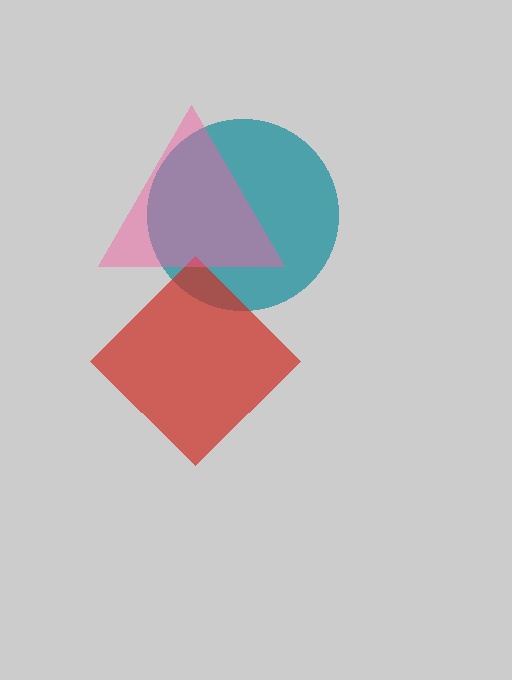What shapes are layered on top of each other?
The layered shapes are: a teal circle, a red diamond, a pink triangle.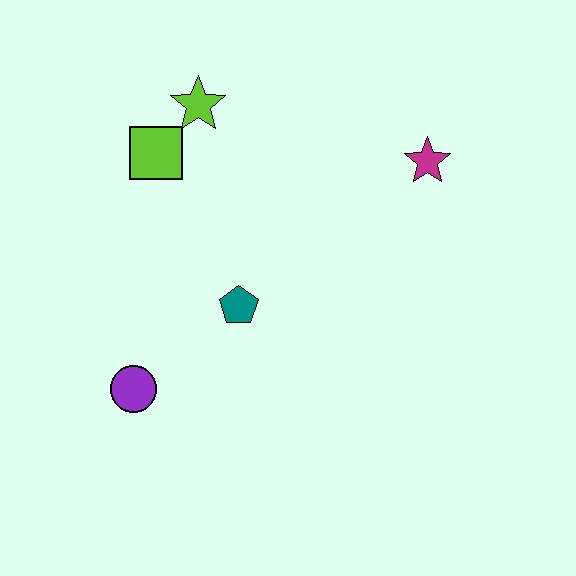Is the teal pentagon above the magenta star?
No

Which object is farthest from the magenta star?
The purple circle is farthest from the magenta star.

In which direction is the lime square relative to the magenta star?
The lime square is to the left of the magenta star.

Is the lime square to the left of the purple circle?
No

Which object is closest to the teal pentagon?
The purple circle is closest to the teal pentagon.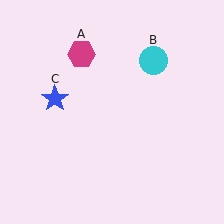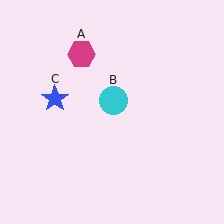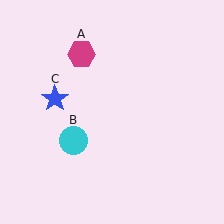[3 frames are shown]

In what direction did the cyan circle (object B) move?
The cyan circle (object B) moved down and to the left.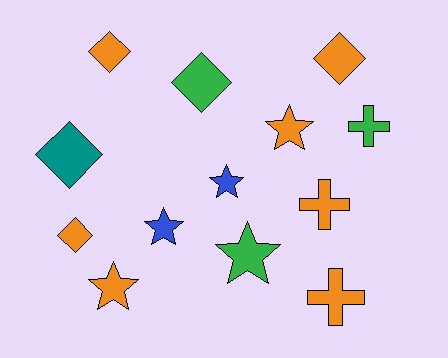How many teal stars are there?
There are no teal stars.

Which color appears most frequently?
Orange, with 7 objects.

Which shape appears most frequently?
Diamond, with 5 objects.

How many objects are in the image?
There are 13 objects.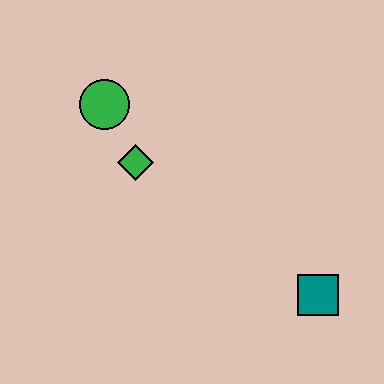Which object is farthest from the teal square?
The green circle is farthest from the teal square.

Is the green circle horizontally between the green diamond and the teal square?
No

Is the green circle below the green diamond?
No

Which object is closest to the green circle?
The green diamond is closest to the green circle.